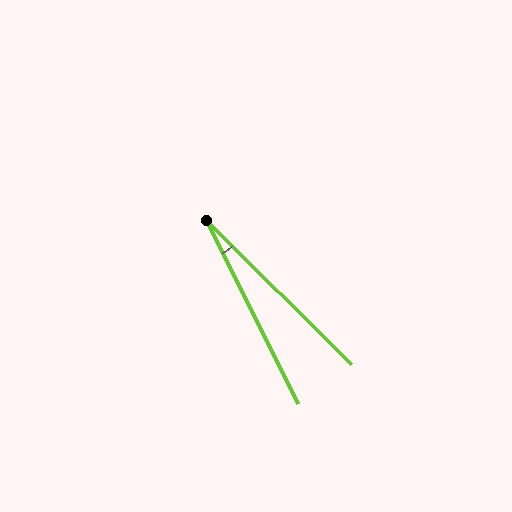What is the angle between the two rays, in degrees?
Approximately 19 degrees.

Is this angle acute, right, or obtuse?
It is acute.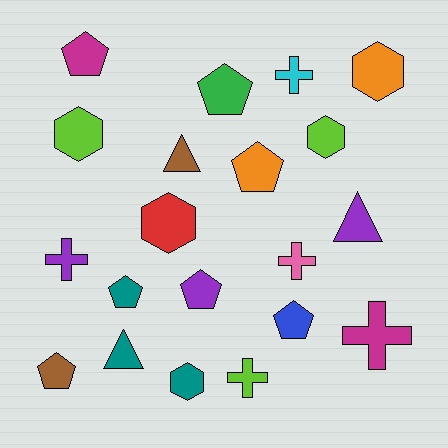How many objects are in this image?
There are 20 objects.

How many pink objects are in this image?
There is 1 pink object.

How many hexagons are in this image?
There are 5 hexagons.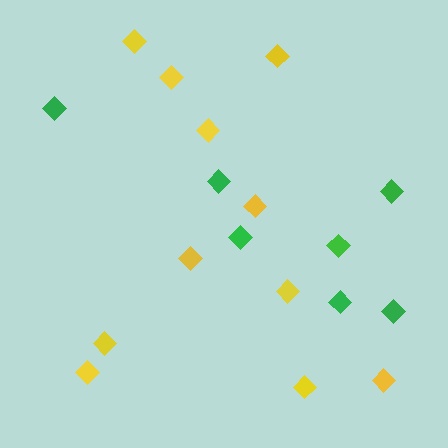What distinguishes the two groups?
There are 2 groups: one group of yellow diamonds (11) and one group of green diamonds (7).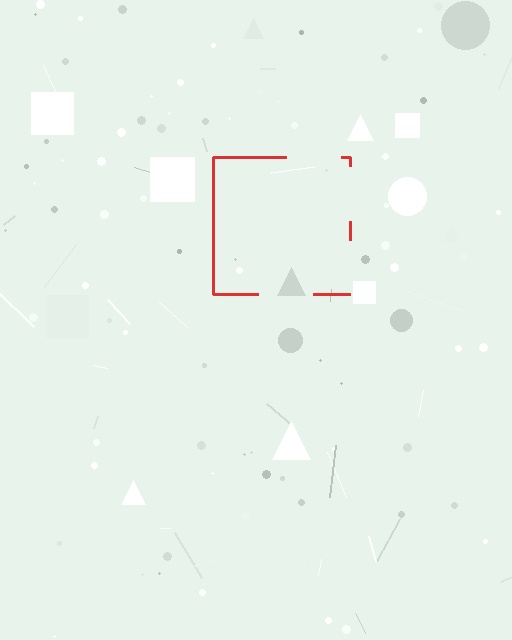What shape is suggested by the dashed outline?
The dashed outline suggests a square.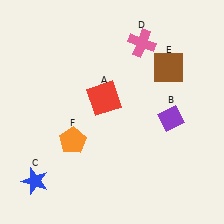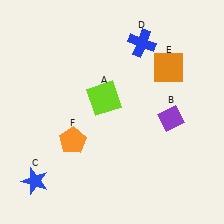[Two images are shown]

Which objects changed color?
A changed from red to lime. D changed from pink to blue. E changed from brown to orange.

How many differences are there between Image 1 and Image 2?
There are 3 differences between the two images.